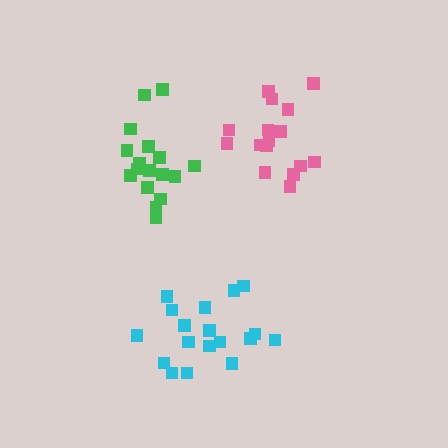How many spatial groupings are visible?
There are 3 spatial groupings.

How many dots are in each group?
Group 1: 18 dots, Group 2: 17 dots, Group 3: 16 dots (51 total).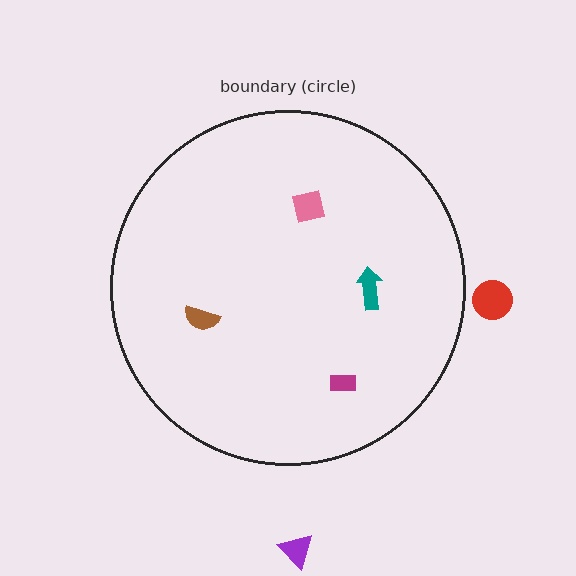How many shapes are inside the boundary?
4 inside, 2 outside.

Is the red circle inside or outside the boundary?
Outside.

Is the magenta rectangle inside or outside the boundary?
Inside.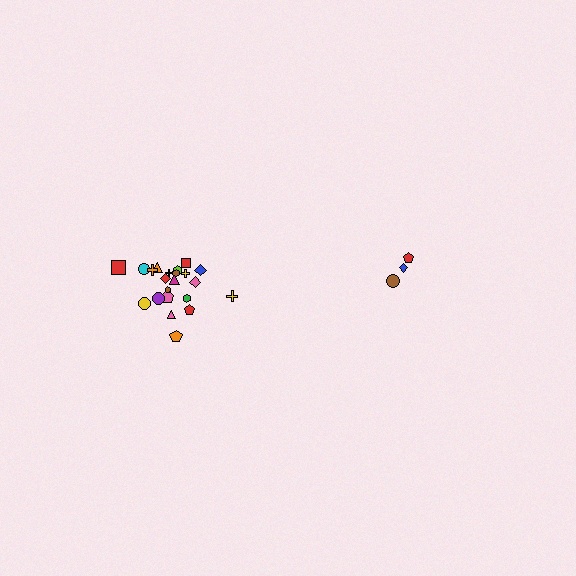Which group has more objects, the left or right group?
The left group.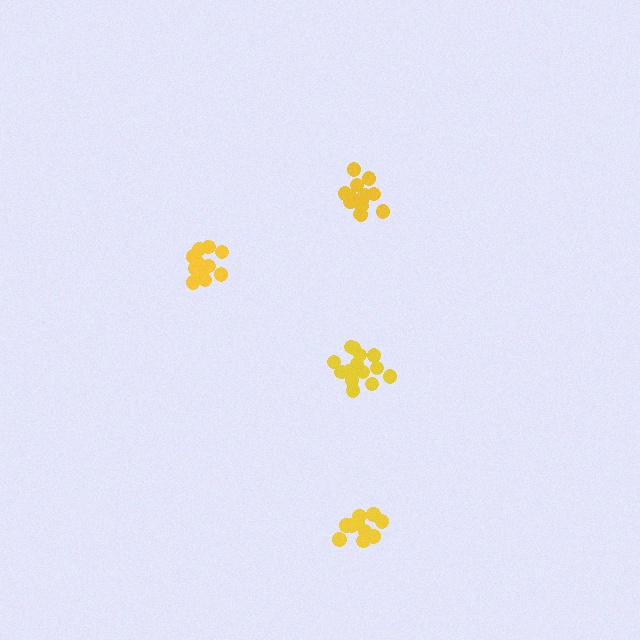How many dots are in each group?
Group 1: 12 dots, Group 2: 15 dots, Group 3: 10 dots, Group 4: 13 dots (50 total).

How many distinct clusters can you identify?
There are 4 distinct clusters.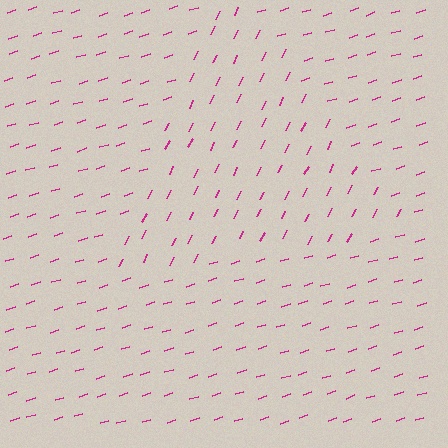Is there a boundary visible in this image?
Yes, there is a texture boundary formed by a change in line orientation.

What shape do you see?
I see a triangle.